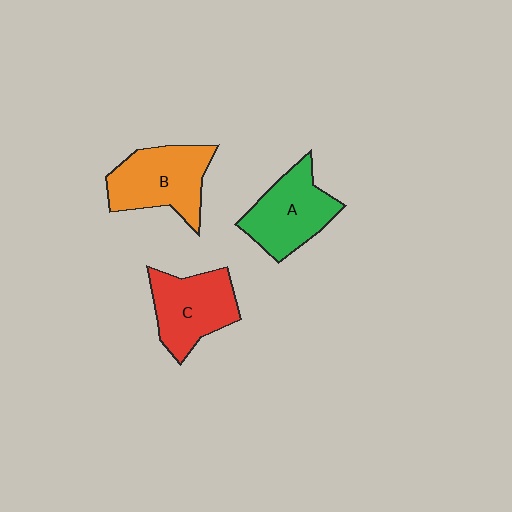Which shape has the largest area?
Shape B (orange).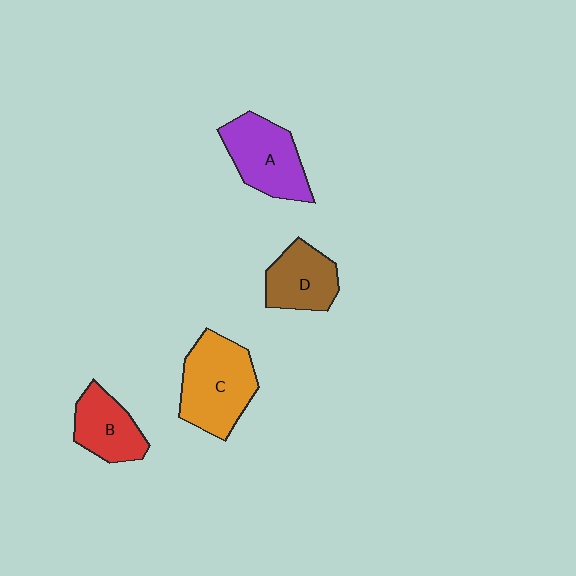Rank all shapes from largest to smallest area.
From largest to smallest: C (orange), A (purple), D (brown), B (red).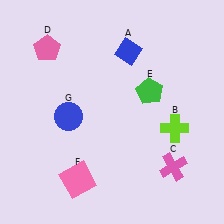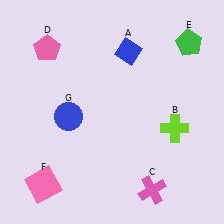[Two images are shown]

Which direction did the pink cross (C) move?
The pink cross (C) moved down.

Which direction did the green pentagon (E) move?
The green pentagon (E) moved up.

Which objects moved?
The objects that moved are: the pink cross (C), the green pentagon (E), the pink square (F).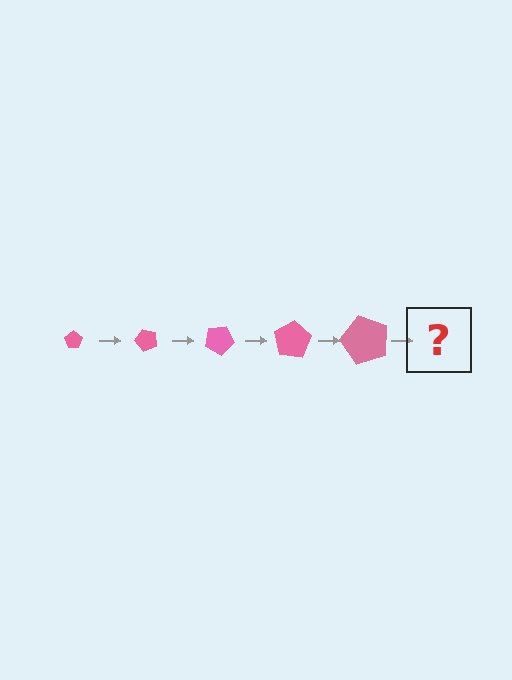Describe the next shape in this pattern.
It should be a pentagon, larger than the previous one and rotated 250 degrees from the start.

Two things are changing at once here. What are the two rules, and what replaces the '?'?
The two rules are that the pentagon grows larger each step and it rotates 50 degrees each step. The '?' should be a pentagon, larger than the previous one and rotated 250 degrees from the start.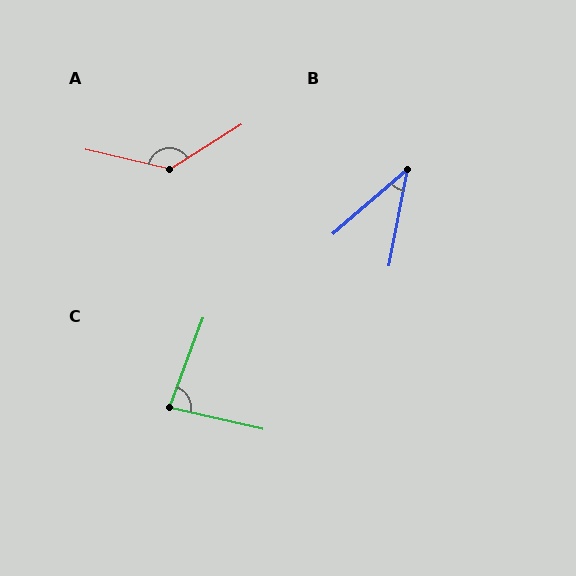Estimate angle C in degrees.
Approximately 83 degrees.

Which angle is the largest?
A, at approximately 135 degrees.